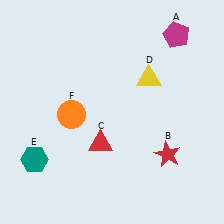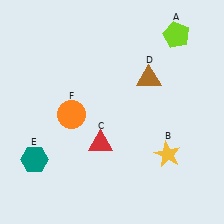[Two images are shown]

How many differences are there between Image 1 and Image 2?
There are 3 differences between the two images.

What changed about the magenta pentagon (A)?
In Image 1, A is magenta. In Image 2, it changed to lime.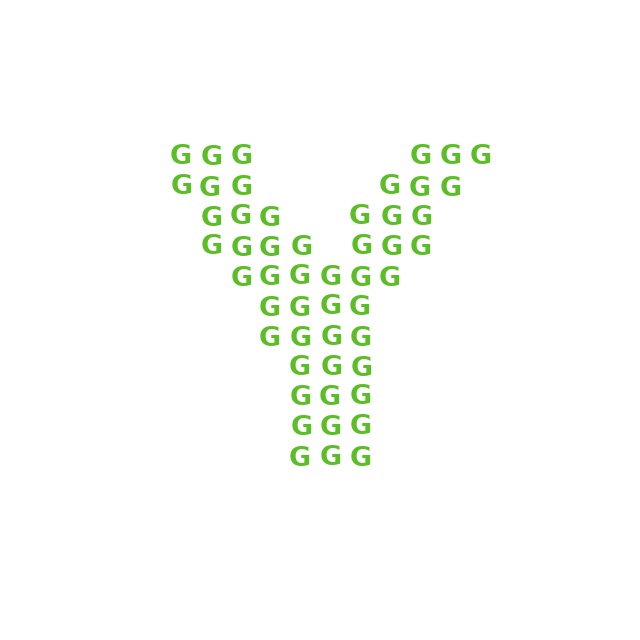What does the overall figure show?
The overall figure shows the letter Y.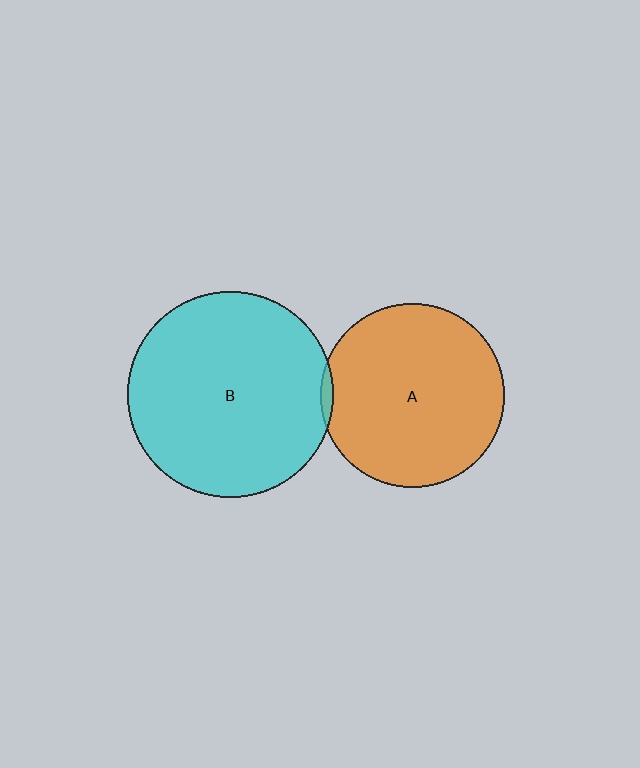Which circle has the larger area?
Circle B (cyan).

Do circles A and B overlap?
Yes.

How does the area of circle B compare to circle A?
Approximately 1.2 times.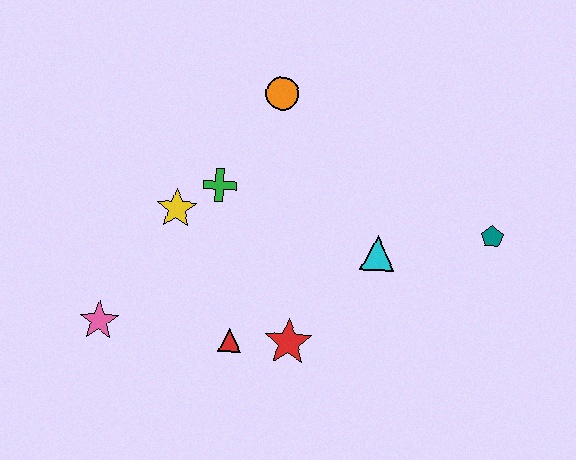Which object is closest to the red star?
The red triangle is closest to the red star.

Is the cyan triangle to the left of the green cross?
No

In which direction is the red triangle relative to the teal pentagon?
The red triangle is to the left of the teal pentagon.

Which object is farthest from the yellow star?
The teal pentagon is farthest from the yellow star.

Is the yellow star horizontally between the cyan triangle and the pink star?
Yes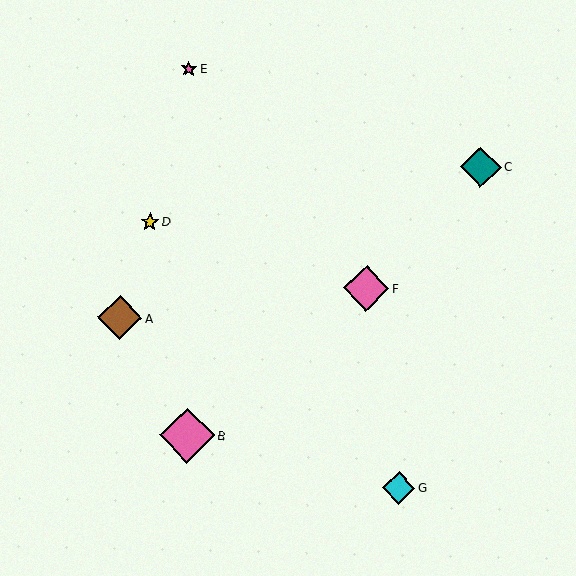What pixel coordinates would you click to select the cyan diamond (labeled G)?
Click at (399, 488) to select the cyan diamond G.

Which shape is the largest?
The pink diamond (labeled B) is the largest.